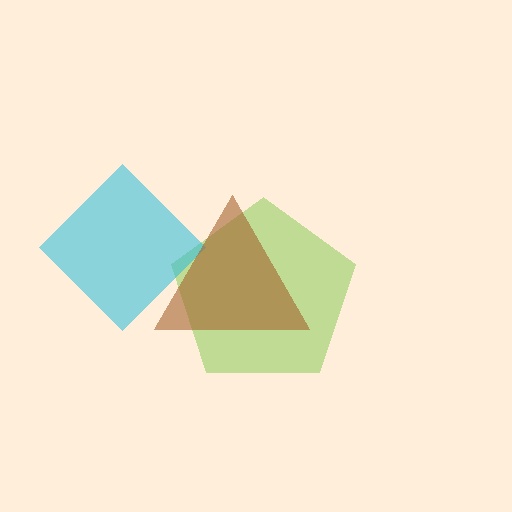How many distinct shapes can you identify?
There are 3 distinct shapes: a lime pentagon, a cyan diamond, a brown triangle.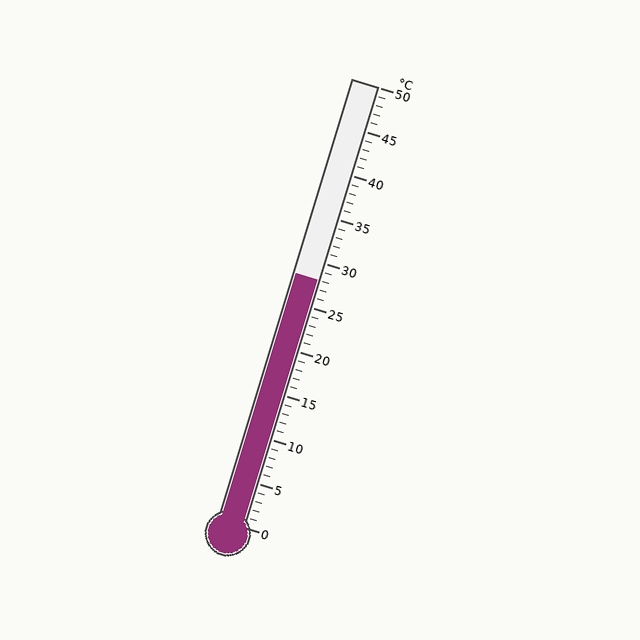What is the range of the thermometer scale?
The thermometer scale ranges from 0°C to 50°C.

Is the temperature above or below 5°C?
The temperature is above 5°C.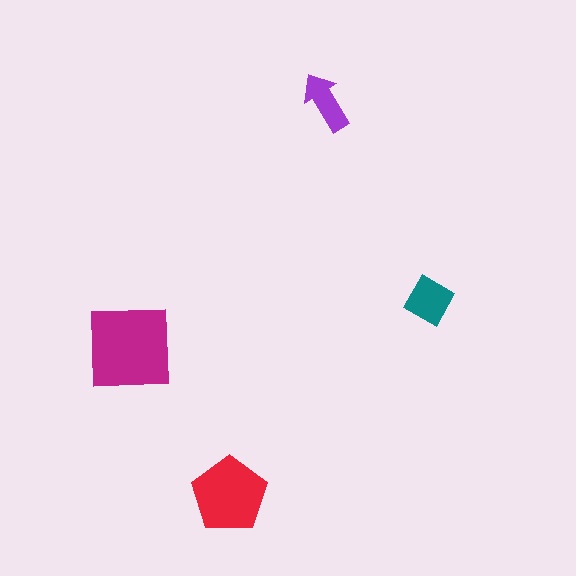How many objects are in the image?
There are 4 objects in the image.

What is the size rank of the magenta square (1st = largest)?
1st.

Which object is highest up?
The purple arrow is topmost.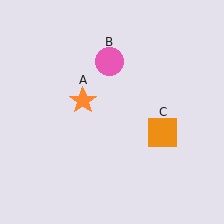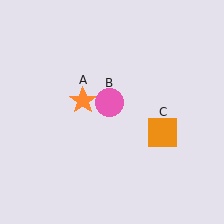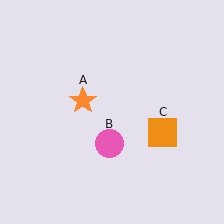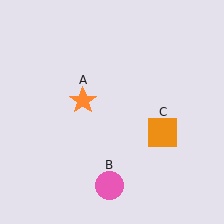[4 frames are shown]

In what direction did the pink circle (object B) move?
The pink circle (object B) moved down.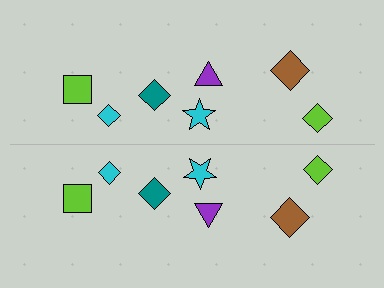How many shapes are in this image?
There are 14 shapes in this image.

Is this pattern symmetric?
Yes, this pattern has bilateral (reflection) symmetry.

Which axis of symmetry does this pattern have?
The pattern has a horizontal axis of symmetry running through the center of the image.